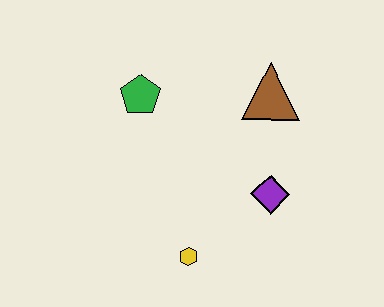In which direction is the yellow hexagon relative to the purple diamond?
The yellow hexagon is to the left of the purple diamond.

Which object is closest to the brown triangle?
The purple diamond is closest to the brown triangle.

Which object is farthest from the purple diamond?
The green pentagon is farthest from the purple diamond.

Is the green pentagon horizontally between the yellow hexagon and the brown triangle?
No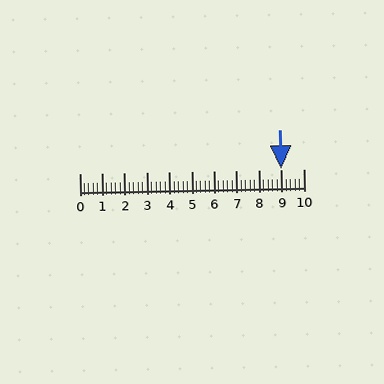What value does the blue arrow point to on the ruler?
The blue arrow points to approximately 9.0.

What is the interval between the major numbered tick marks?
The major tick marks are spaced 1 units apart.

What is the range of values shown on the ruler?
The ruler shows values from 0 to 10.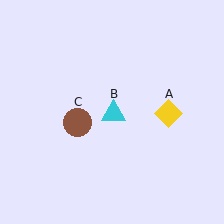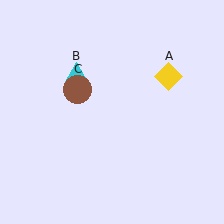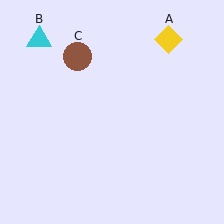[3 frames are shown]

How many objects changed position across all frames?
3 objects changed position: yellow diamond (object A), cyan triangle (object B), brown circle (object C).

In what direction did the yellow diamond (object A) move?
The yellow diamond (object A) moved up.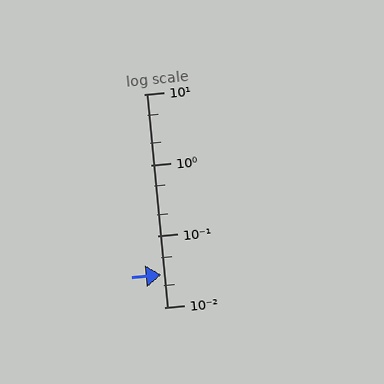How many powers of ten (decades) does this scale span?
The scale spans 3 decades, from 0.01 to 10.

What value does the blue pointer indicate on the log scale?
The pointer indicates approximately 0.029.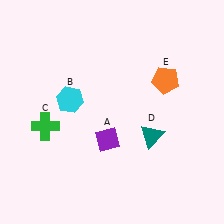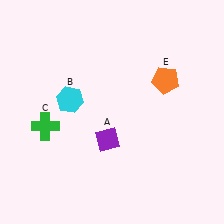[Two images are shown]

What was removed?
The teal triangle (D) was removed in Image 2.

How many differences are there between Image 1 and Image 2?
There is 1 difference between the two images.